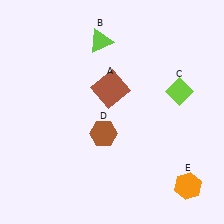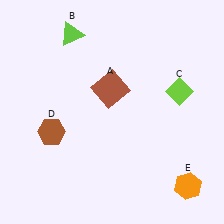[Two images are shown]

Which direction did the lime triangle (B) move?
The lime triangle (B) moved left.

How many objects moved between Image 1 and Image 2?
2 objects moved between the two images.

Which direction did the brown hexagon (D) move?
The brown hexagon (D) moved left.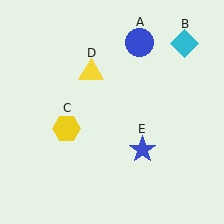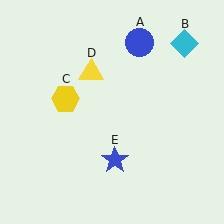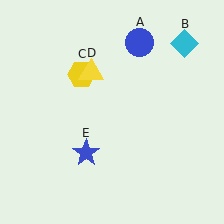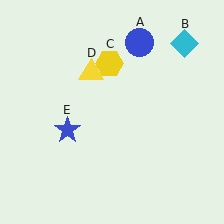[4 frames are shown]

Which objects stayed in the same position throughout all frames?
Blue circle (object A) and cyan diamond (object B) and yellow triangle (object D) remained stationary.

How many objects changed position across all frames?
2 objects changed position: yellow hexagon (object C), blue star (object E).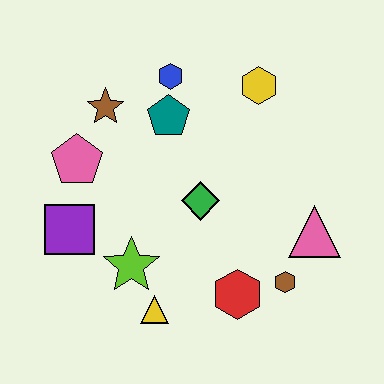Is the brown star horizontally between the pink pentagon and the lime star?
Yes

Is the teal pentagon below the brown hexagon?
No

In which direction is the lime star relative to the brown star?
The lime star is below the brown star.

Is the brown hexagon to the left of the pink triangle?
Yes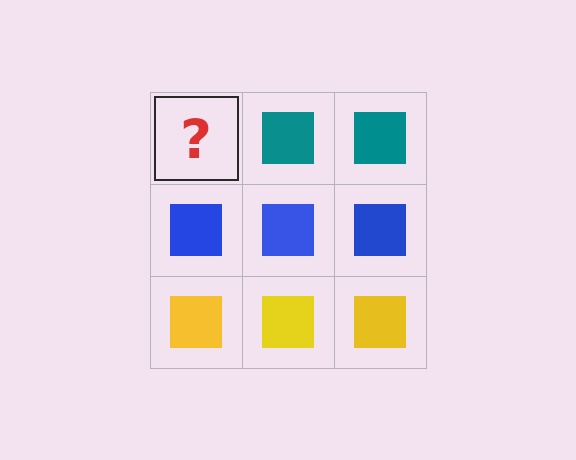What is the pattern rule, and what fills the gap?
The rule is that each row has a consistent color. The gap should be filled with a teal square.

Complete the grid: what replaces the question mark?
The question mark should be replaced with a teal square.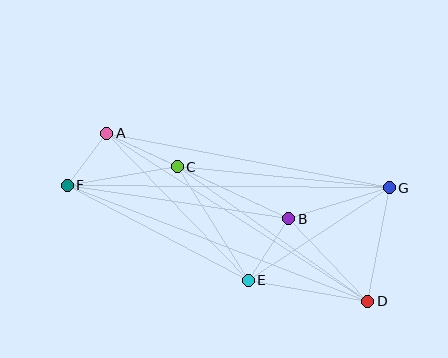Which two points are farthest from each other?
Points F and G are farthest from each other.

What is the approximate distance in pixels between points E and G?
The distance between E and G is approximately 169 pixels.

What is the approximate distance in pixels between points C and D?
The distance between C and D is approximately 233 pixels.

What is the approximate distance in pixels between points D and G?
The distance between D and G is approximately 115 pixels.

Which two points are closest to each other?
Points A and F are closest to each other.